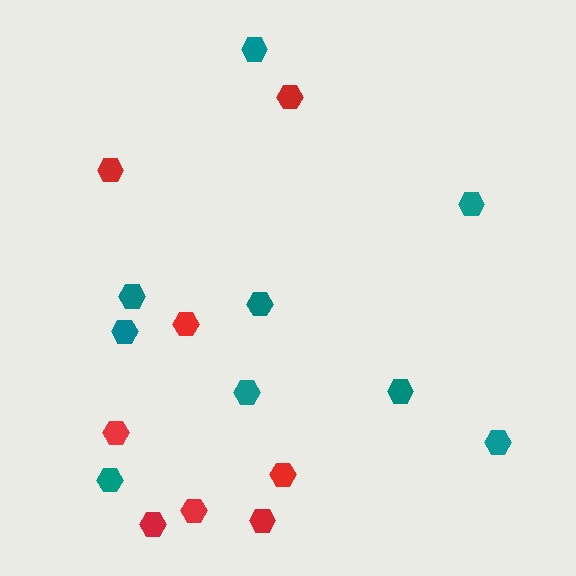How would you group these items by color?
There are 2 groups: one group of teal hexagons (9) and one group of red hexagons (8).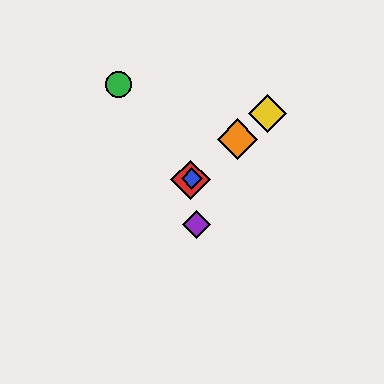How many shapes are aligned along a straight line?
4 shapes (the red diamond, the blue diamond, the yellow diamond, the orange diamond) are aligned along a straight line.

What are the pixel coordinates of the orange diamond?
The orange diamond is at (237, 139).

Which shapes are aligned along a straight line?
The red diamond, the blue diamond, the yellow diamond, the orange diamond are aligned along a straight line.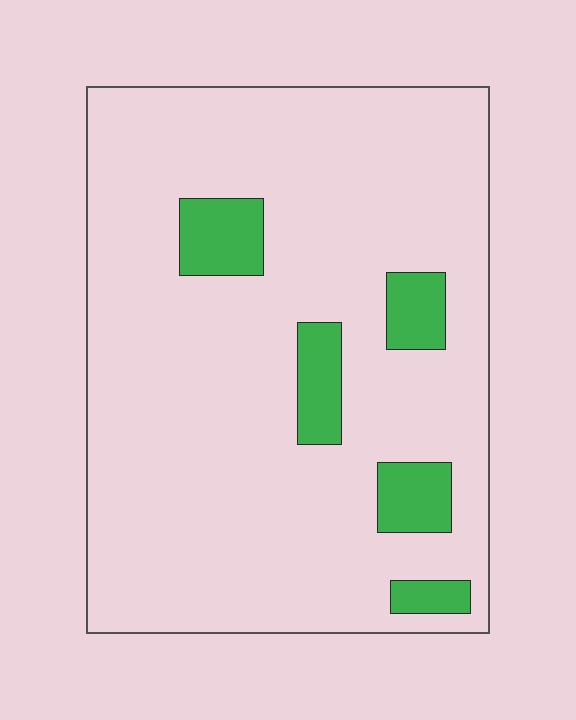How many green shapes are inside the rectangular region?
5.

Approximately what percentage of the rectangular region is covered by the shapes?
Approximately 10%.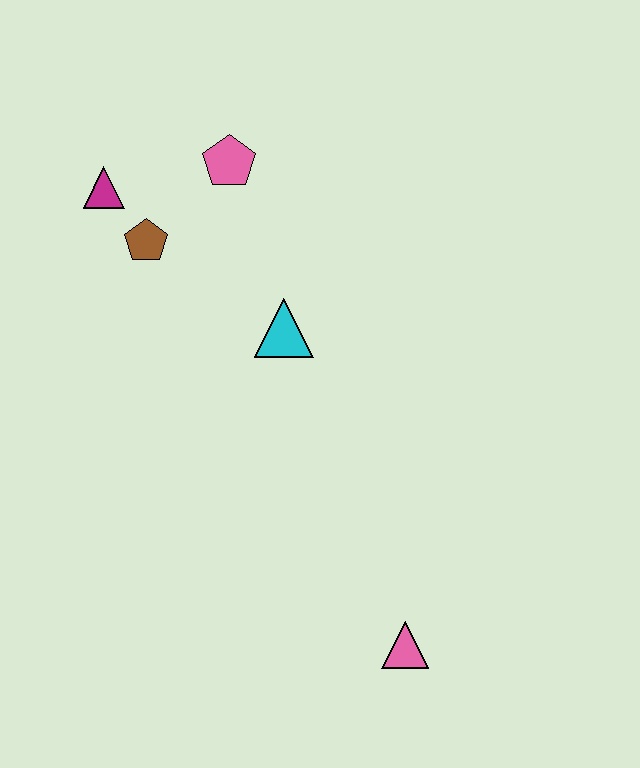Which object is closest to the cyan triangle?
The brown pentagon is closest to the cyan triangle.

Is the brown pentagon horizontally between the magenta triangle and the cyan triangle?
Yes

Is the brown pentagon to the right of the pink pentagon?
No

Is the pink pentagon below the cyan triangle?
No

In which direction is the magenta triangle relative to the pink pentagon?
The magenta triangle is to the left of the pink pentagon.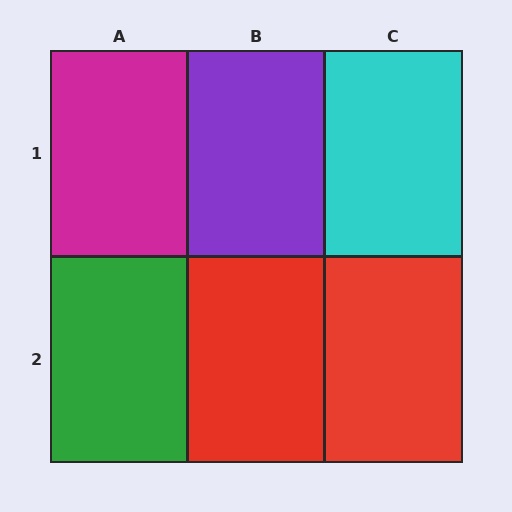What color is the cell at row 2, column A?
Green.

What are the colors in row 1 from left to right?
Magenta, purple, cyan.